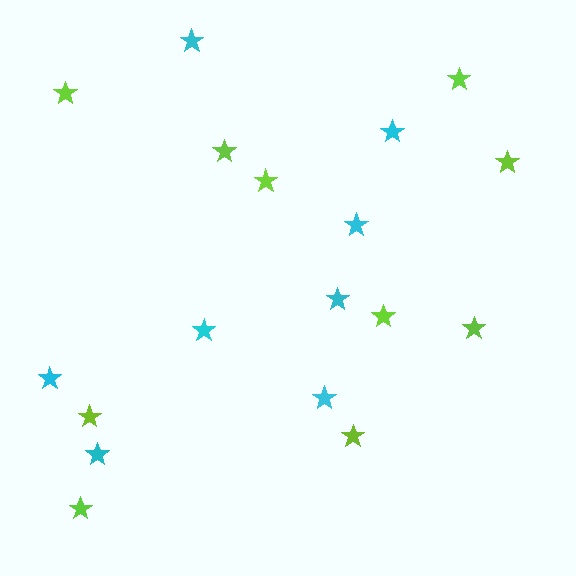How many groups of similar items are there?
There are 2 groups: one group of cyan stars (8) and one group of lime stars (10).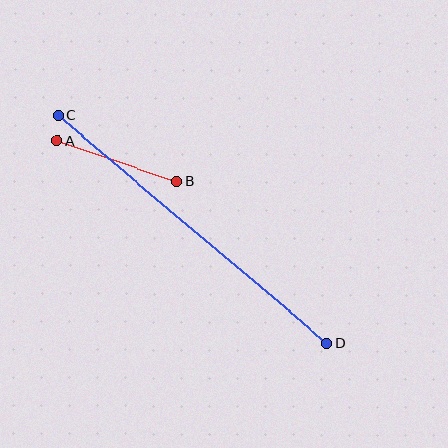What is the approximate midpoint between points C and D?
The midpoint is at approximately (193, 229) pixels.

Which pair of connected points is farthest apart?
Points C and D are farthest apart.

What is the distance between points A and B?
The distance is approximately 127 pixels.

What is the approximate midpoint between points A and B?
The midpoint is at approximately (117, 161) pixels.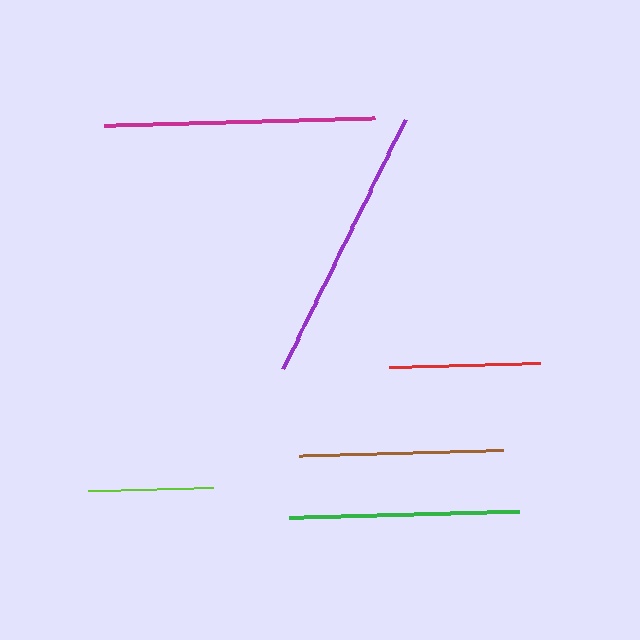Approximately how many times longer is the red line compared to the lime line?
The red line is approximately 1.2 times the length of the lime line.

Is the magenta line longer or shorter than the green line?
The magenta line is longer than the green line.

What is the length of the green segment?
The green segment is approximately 230 pixels long.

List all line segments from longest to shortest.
From longest to shortest: purple, magenta, green, brown, red, lime.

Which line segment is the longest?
The purple line is the longest at approximately 277 pixels.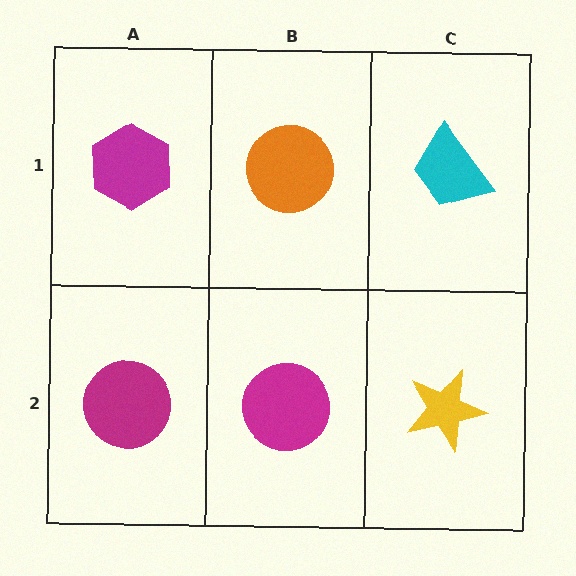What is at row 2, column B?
A magenta circle.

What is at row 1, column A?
A magenta hexagon.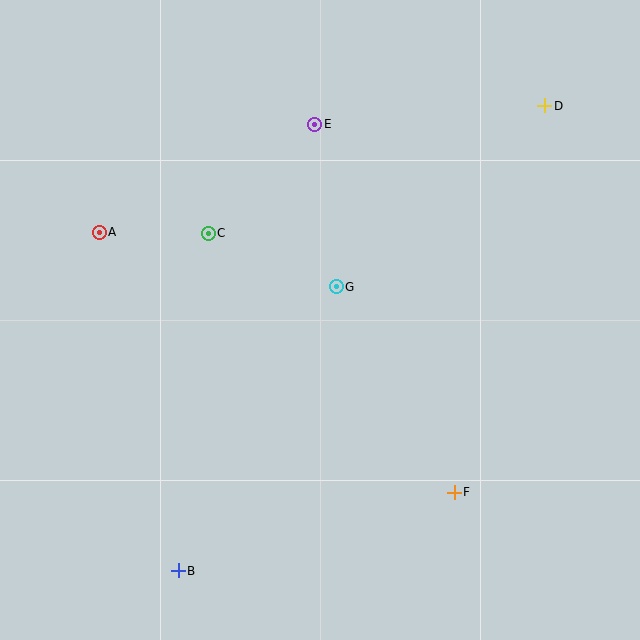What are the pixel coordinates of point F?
Point F is at (454, 492).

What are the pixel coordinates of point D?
Point D is at (545, 106).